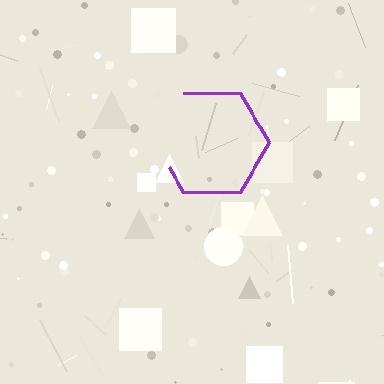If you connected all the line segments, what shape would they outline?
They would outline a hexagon.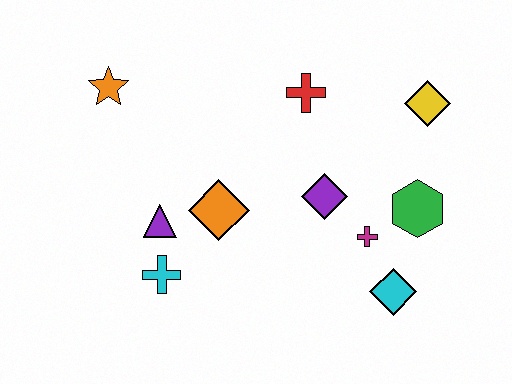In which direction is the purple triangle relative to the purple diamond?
The purple triangle is to the left of the purple diamond.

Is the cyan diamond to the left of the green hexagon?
Yes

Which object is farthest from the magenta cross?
The orange star is farthest from the magenta cross.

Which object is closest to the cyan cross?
The purple triangle is closest to the cyan cross.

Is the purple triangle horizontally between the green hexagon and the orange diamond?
No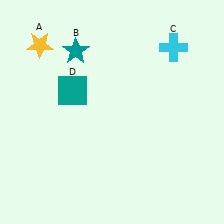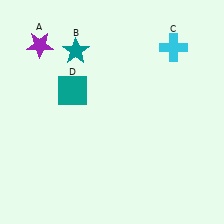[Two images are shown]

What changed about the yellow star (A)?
In Image 1, A is yellow. In Image 2, it changed to purple.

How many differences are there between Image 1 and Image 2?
There is 1 difference between the two images.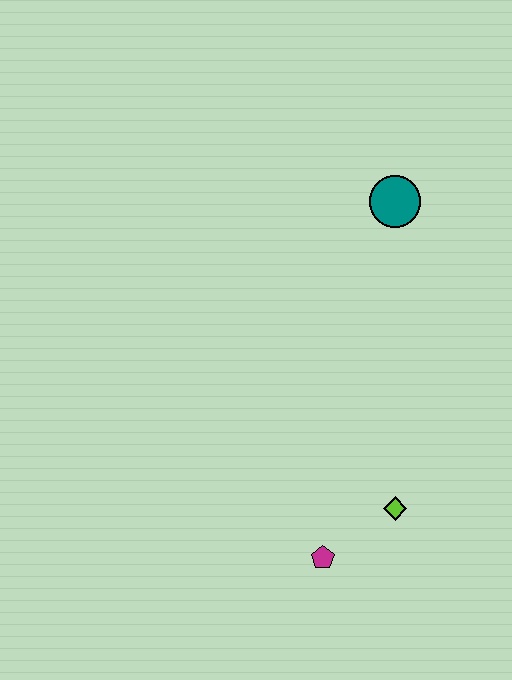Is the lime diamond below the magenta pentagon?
No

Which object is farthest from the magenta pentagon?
The teal circle is farthest from the magenta pentagon.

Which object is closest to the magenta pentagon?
The lime diamond is closest to the magenta pentagon.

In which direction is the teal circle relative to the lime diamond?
The teal circle is above the lime diamond.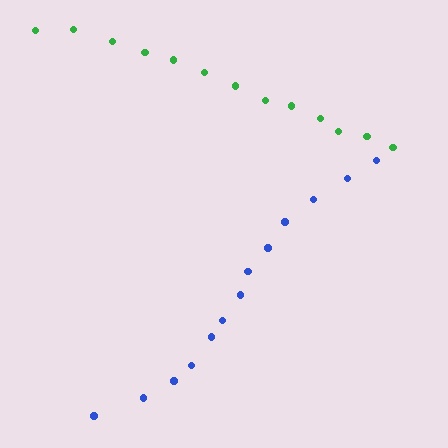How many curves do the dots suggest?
There are 2 distinct paths.